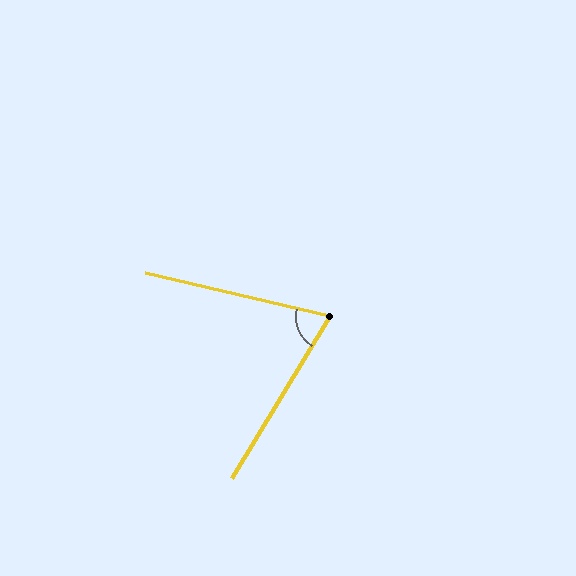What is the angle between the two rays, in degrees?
Approximately 72 degrees.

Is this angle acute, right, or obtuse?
It is acute.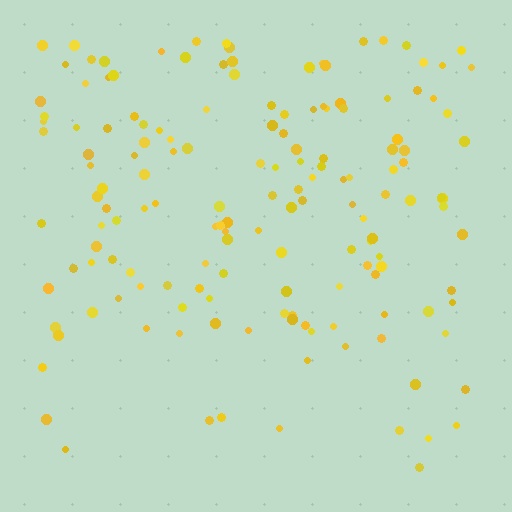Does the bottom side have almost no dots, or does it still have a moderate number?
Still a moderate number, just noticeably fewer than the top.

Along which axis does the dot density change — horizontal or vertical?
Vertical.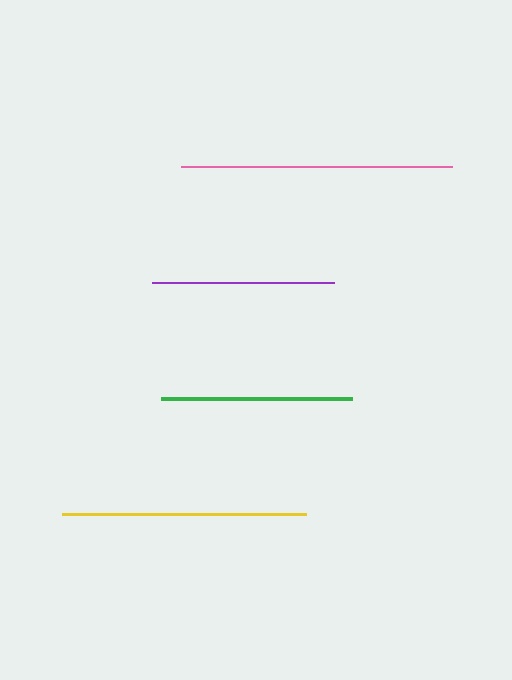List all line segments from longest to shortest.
From longest to shortest: pink, yellow, green, purple.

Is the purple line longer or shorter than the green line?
The green line is longer than the purple line.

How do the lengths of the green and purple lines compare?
The green and purple lines are approximately the same length.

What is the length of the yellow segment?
The yellow segment is approximately 244 pixels long.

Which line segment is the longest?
The pink line is the longest at approximately 272 pixels.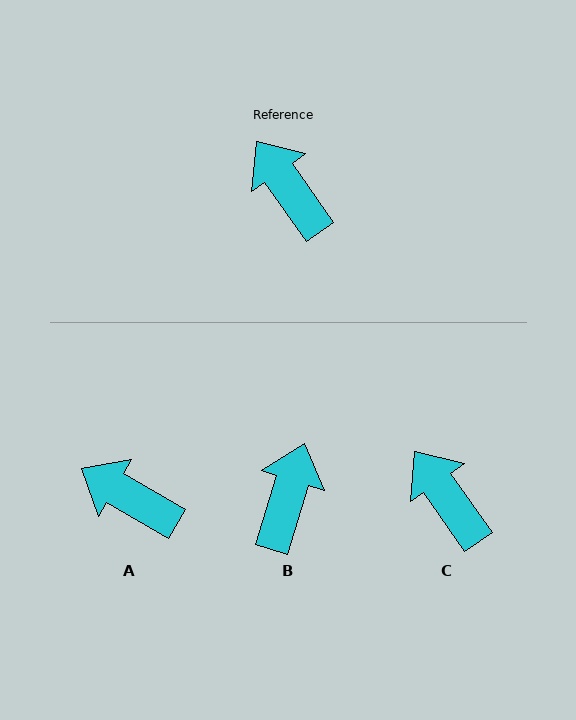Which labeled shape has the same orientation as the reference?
C.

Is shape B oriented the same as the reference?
No, it is off by about 52 degrees.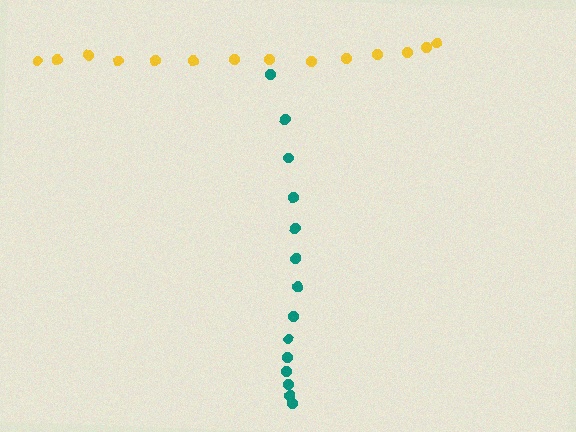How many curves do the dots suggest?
There are 2 distinct paths.